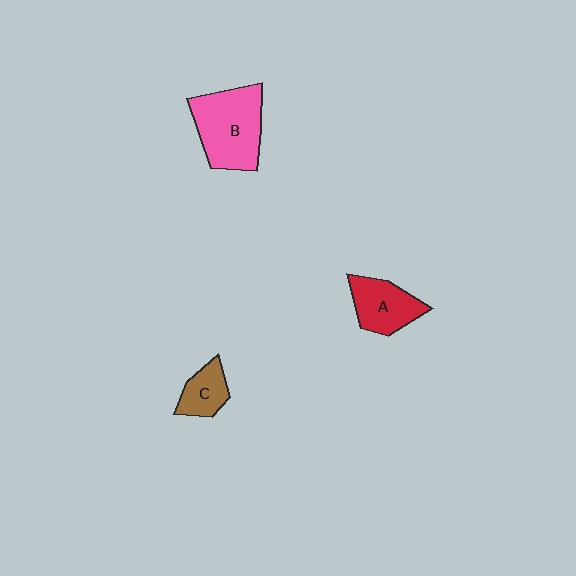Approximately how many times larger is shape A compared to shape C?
Approximately 1.5 times.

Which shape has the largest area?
Shape B (pink).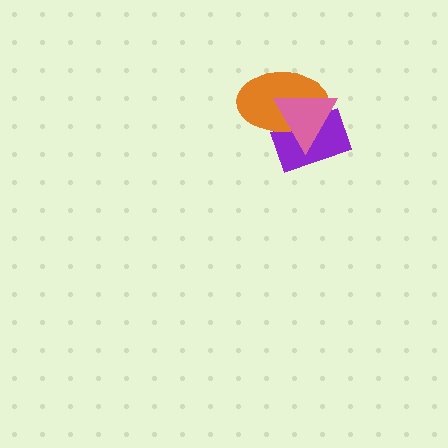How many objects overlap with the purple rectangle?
2 objects overlap with the purple rectangle.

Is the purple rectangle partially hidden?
Yes, it is partially covered by another shape.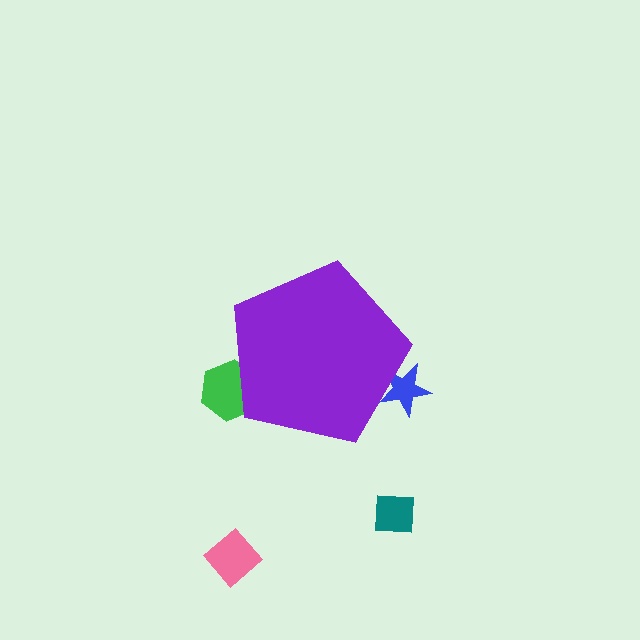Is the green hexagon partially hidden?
Yes, the green hexagon is partially hidden behind the purple pentagon.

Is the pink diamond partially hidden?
No, the pink diamond is fully visible.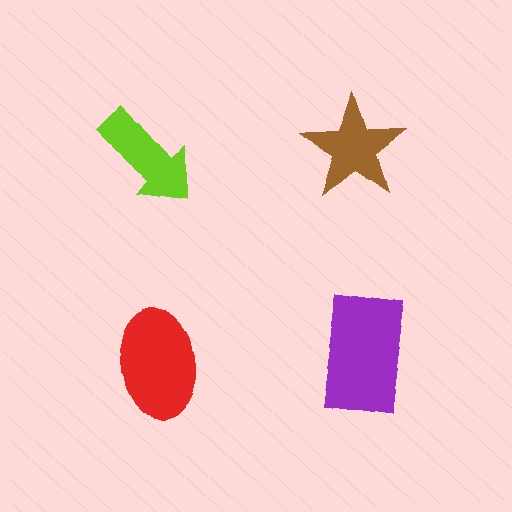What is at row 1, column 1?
A lime arrow.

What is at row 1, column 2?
A brown star.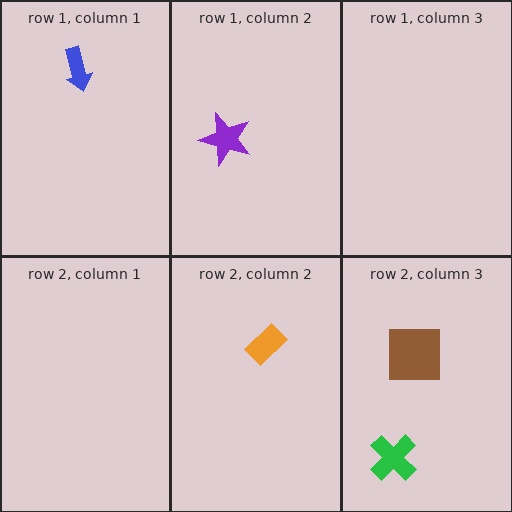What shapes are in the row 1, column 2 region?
The purple star.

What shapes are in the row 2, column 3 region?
The green cross, the brown square.